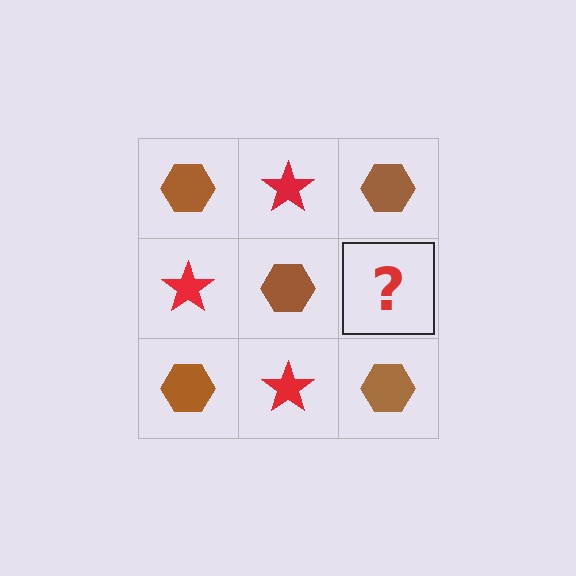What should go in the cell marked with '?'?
The missing cell should contain a red star.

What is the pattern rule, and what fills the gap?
The rule is that it alternates brown hexagon and red star in a checkerboard pattern. The gap should be filled with a red star.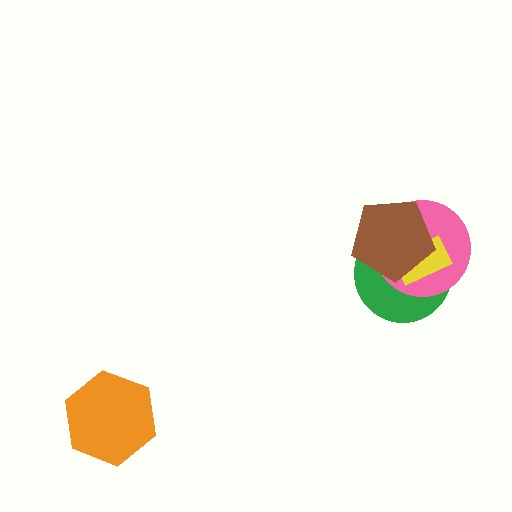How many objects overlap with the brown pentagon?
3 objects overlap with the brown pentagon.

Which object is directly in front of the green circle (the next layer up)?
The pink circle is directly in front of the green circle.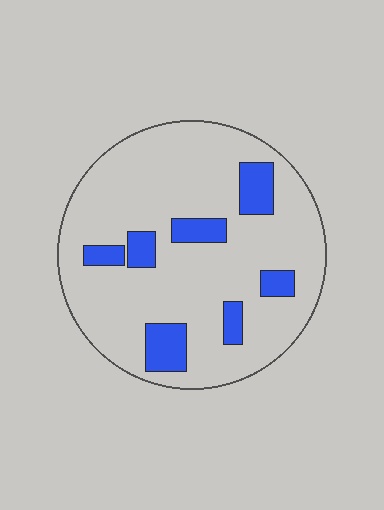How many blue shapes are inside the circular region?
7.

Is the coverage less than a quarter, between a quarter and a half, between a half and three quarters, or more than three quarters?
Less than a quarter.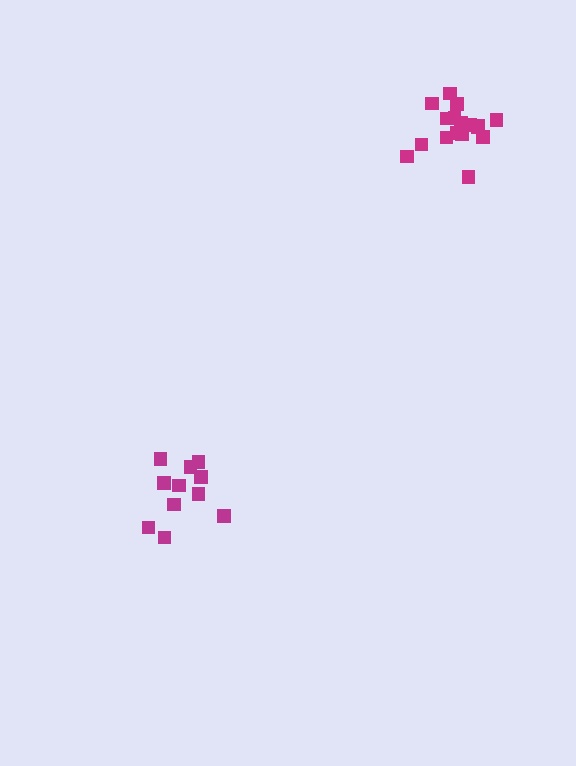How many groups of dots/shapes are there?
There are 2 groups.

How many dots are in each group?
Group 1: 17 dots, Group 2: 11 dots (28 total).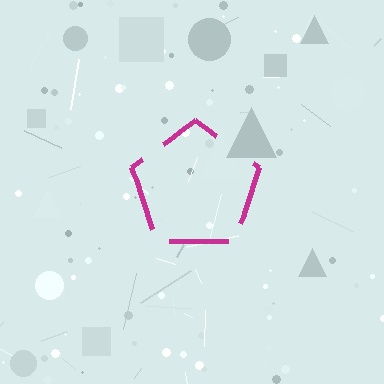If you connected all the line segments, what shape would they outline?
They would outline a pentagon.